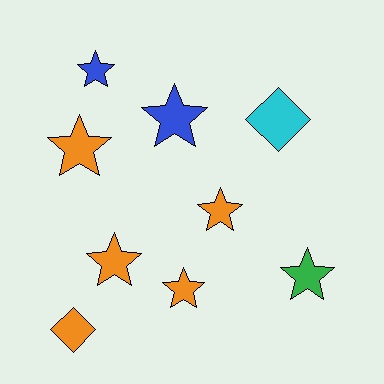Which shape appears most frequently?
Star, with 7 objects.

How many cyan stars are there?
There are no cyan stars.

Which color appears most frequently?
Orange, with 5 objects.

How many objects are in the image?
There are 9 objects.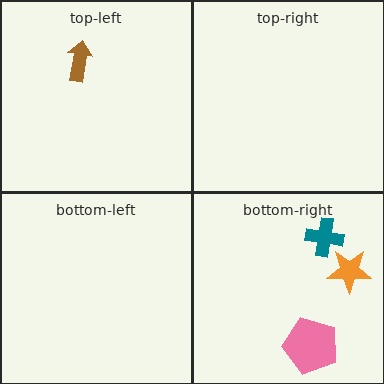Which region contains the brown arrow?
The top-left region.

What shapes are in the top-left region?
The brown arrow.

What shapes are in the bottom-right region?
The pink pentagon, the teal cross, the orange star.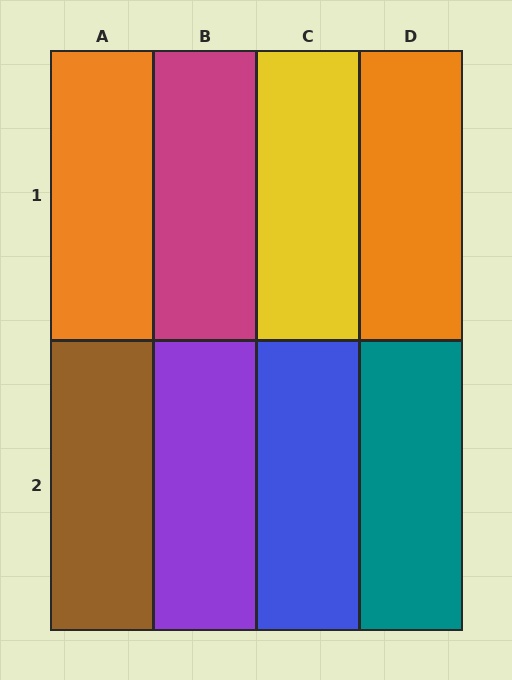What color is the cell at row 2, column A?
Brown.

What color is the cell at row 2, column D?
Teal.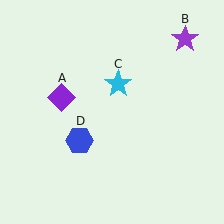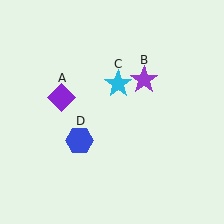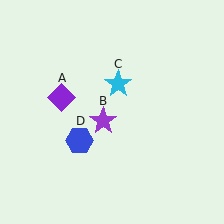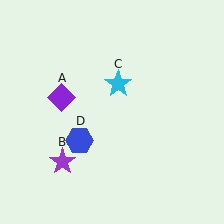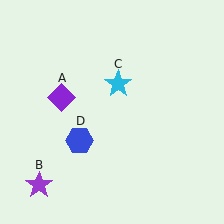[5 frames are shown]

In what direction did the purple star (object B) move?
The purple star (object B) moved down and to the left.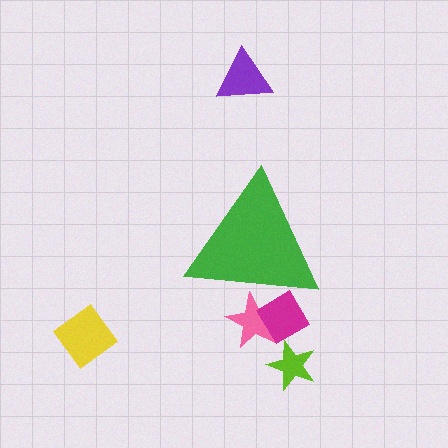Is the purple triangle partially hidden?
No, the purple triangle is fully visible.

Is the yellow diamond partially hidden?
No, the yellow diamond is fully visible.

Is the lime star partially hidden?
No, the lime star is fully visible.